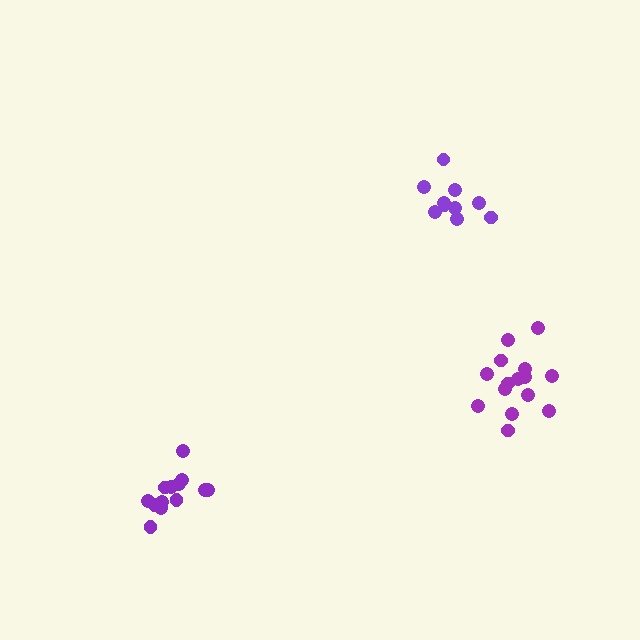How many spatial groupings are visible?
There are 3 spatial groupings.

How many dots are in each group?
Group 1: 10 dots, Group 2: 13 dots, Group 3: 15 dots (38 total).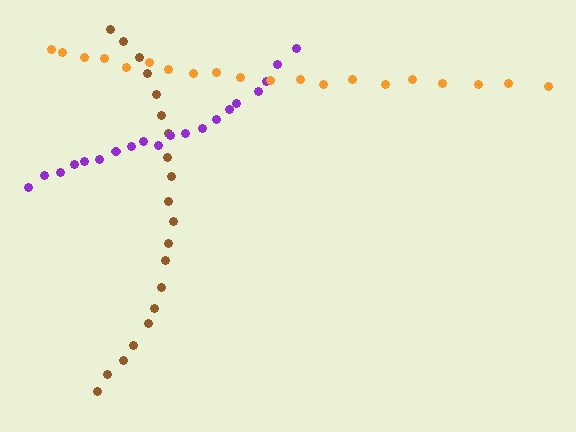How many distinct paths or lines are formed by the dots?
There are 3 distinct paths.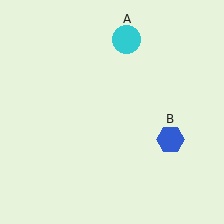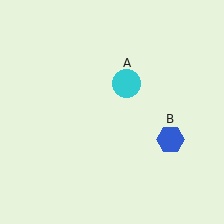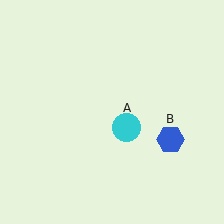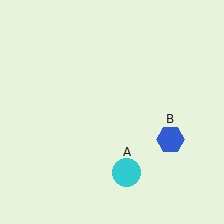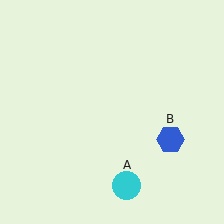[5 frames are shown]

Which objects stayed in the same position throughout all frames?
Blue hexagon (object B) remained stationary.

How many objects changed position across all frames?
1 object changed position: cyan circle (object A).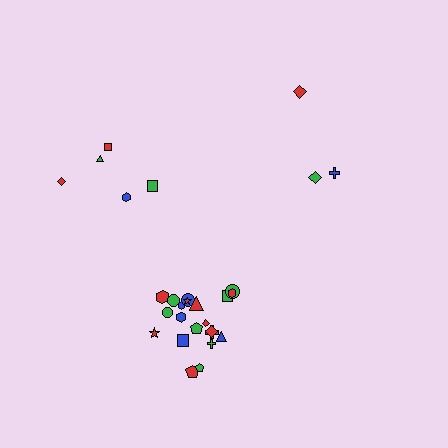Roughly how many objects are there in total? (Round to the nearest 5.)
Roughly 30 objects in total.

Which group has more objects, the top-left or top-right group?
The top-left group.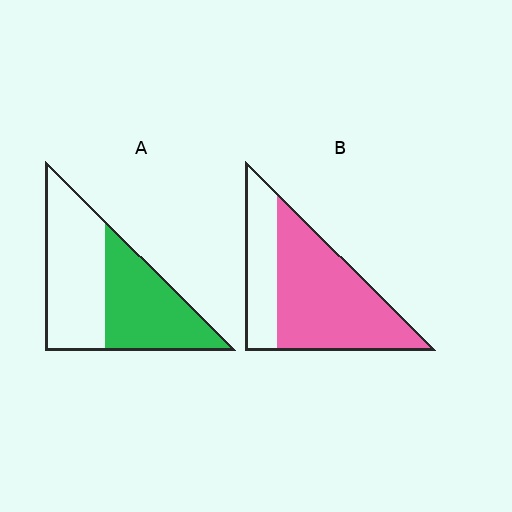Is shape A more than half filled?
Roughly half.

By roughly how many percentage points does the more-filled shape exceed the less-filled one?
By roughly 20 percentage points (B over A).